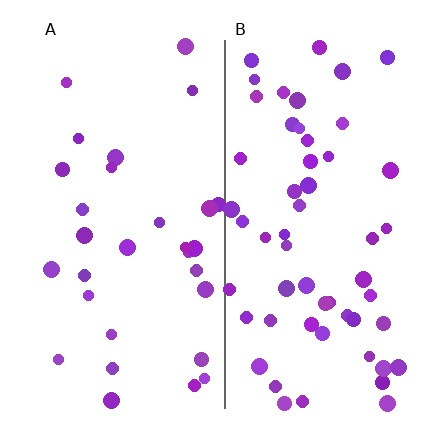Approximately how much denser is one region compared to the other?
Approximately 1.8× — region B over region A.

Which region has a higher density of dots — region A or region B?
B (the right).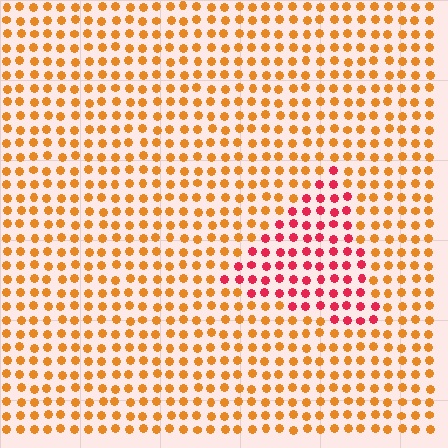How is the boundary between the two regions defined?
The boundary is defined purely by a slight shift in hue (about 44 degrees). Spacing, size, and orientation are identical on both sides.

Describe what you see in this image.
The image is filled with small orange elements in a uniform arrangement. A triangle-shaped region is visible where the elements are tinted to a slightly different hue, forming a subtle color boundary.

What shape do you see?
I see a triangle.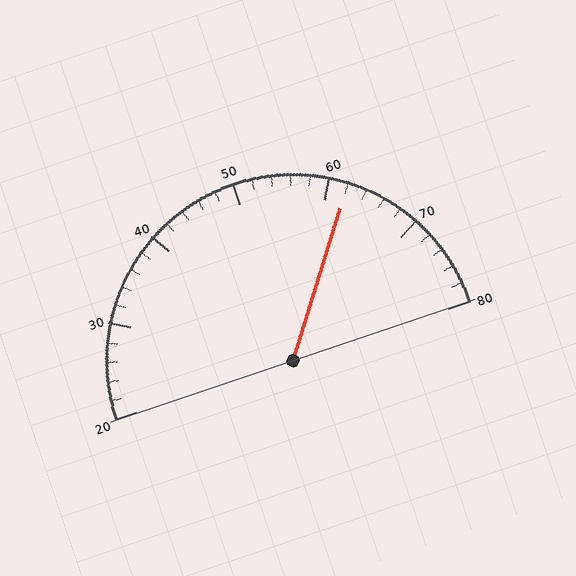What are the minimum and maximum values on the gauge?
The gauge ranges from 20 to 80.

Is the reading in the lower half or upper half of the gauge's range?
The reading is in the upper half of the range (20 to 80).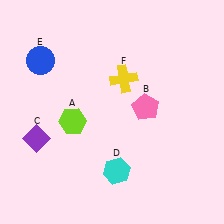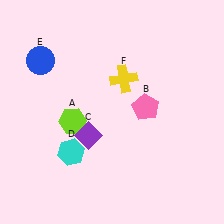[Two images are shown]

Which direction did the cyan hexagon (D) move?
The cyan hexagon (D) moved left.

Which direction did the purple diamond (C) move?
The purple diamond (C) moved right.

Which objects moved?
The objects that moved are: the purple diamond (C), the cyan hexagon (D).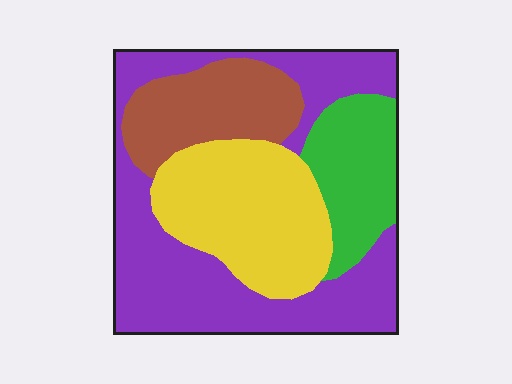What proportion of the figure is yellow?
Yellow takes up about one quarter (1/4) of the figure.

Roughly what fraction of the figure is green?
Green takes up less than a quarter of the figure.